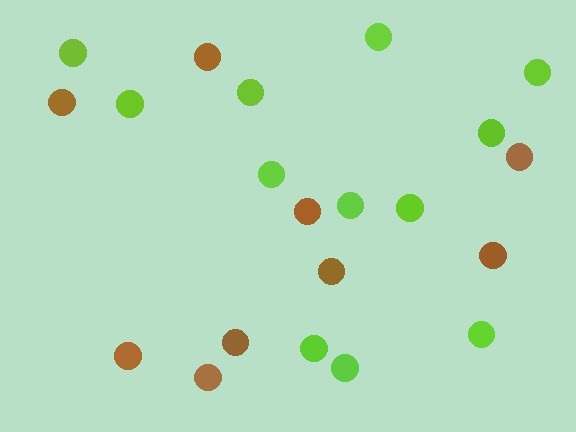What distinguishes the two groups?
There are 2 groups: one group of brown circles (9) and one group of lime circles (12).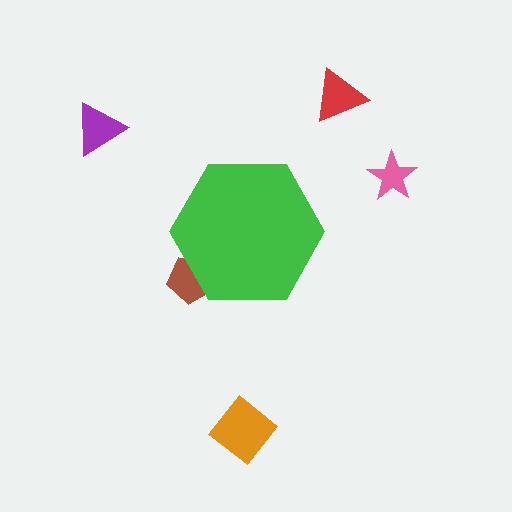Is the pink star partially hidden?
No, the pink star is fully visible.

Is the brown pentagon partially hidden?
Yes, the brown pentagon is partially hidden behind the green hexagon.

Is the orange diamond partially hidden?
No, the orange diamond is fully visible.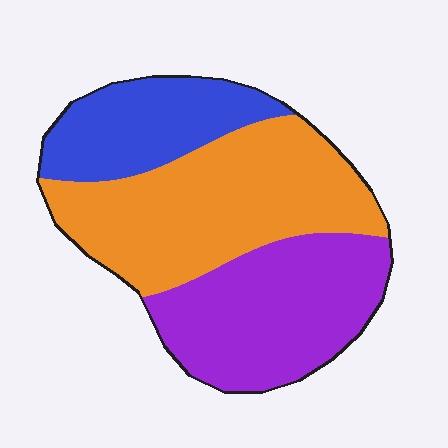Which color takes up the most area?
Orange, at roughly 45%.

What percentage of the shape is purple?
Purple takes up between a third and a half of the shape.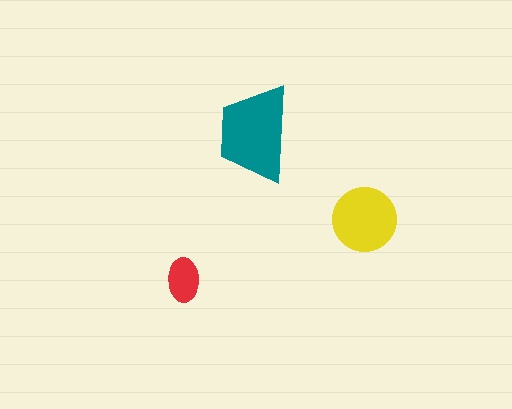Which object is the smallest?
The red ellipse.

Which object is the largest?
The teal trapezoid.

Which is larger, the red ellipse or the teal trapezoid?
The teal trapezoid.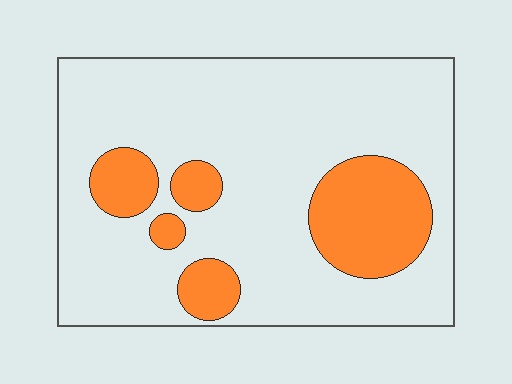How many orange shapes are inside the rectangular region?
5.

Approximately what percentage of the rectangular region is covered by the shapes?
Approximately 20%.